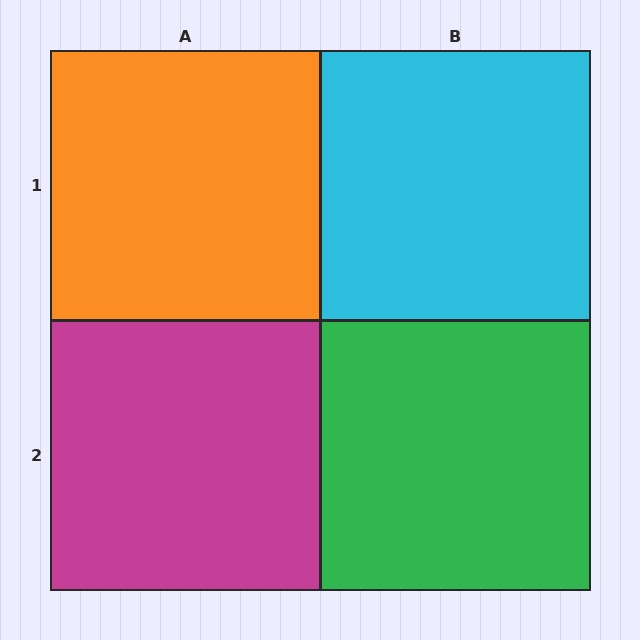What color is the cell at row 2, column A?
Magenta.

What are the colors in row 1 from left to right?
Orange, cyan.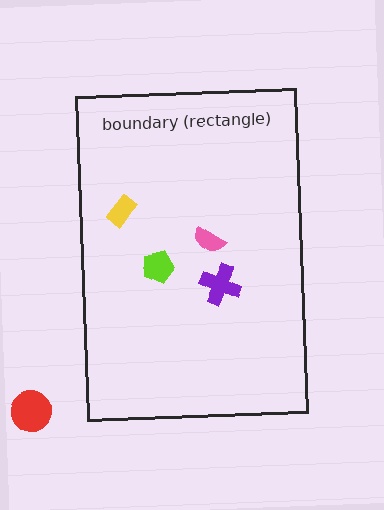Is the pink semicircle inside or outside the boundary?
Inside.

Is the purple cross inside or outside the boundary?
Inside.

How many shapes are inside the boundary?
4 inside, 1 outside.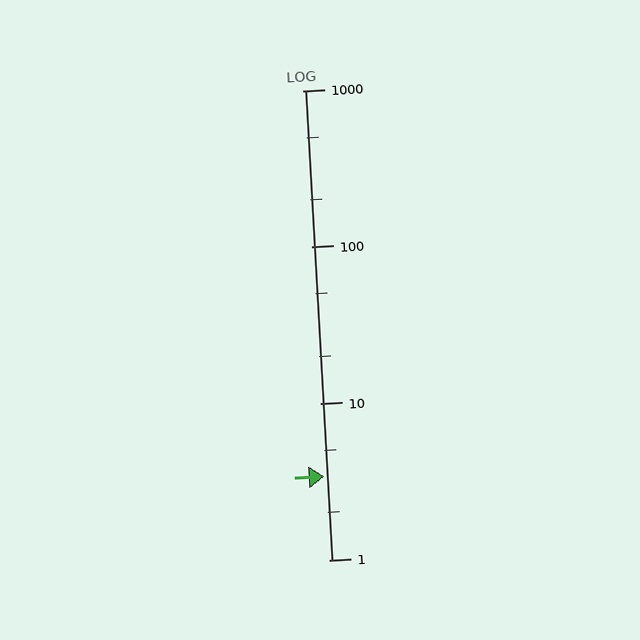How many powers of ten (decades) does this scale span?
The scale spans 3 decades, from 1 to 1000.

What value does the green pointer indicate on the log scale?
The pointer indicates approximately 3.4.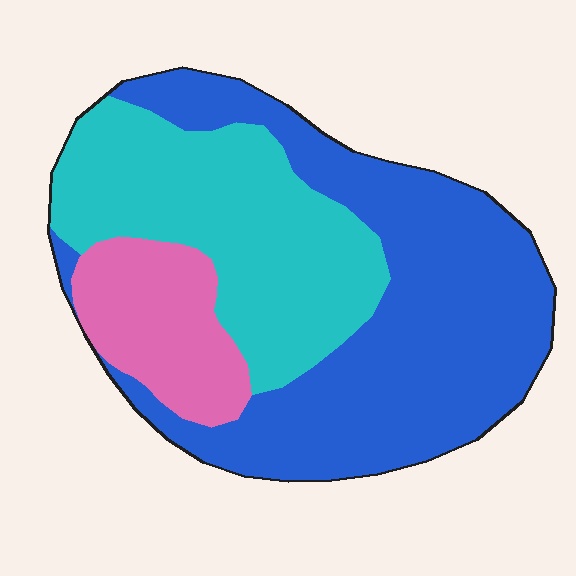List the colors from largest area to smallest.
From largest to smallest: blue, cyan, pink.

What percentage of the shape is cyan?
Cyan takes up about one third (1/3) of the shape.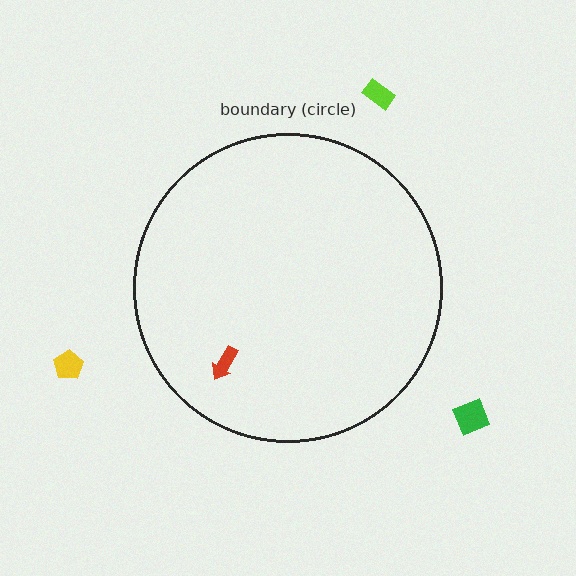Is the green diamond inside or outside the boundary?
Outside.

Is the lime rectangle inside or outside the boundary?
Outside.